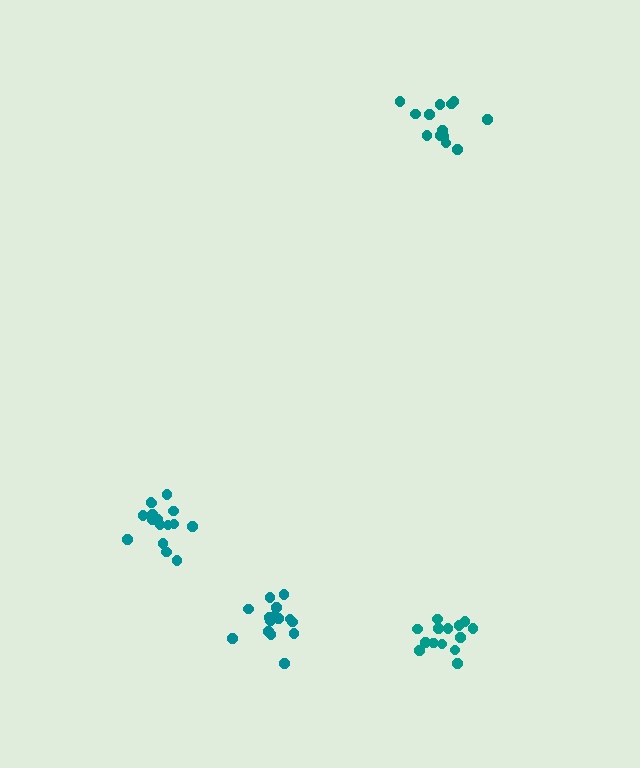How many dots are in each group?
Group 1: 14 dots, Group 2: 13 dots, Group 3: 16 dots, Group 4: 15 dots (58 total).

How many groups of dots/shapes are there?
There are 4 groups.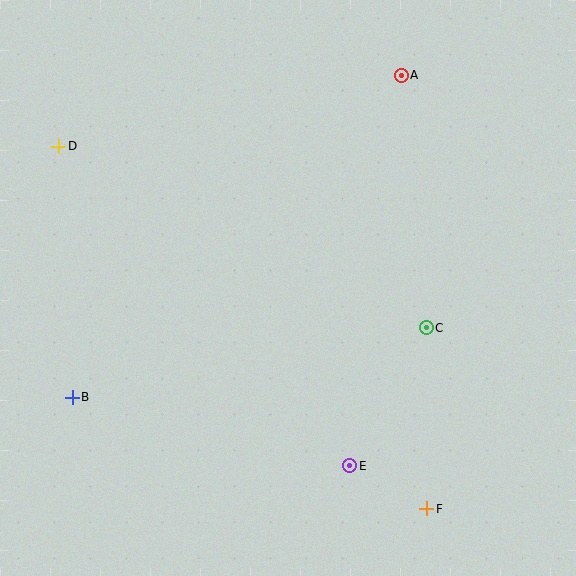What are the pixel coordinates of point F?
Point F is at (427, 509).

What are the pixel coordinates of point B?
Point B is at (72, 397).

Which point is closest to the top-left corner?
Point D is closest to the top-left corner.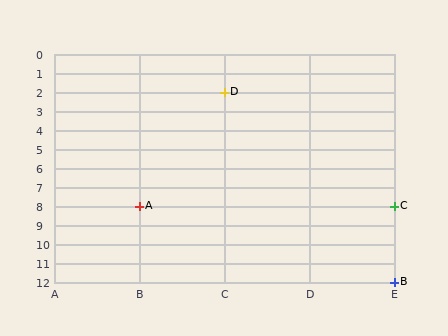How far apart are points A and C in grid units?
Points A and C are 3 columns apart.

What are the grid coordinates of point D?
Point D is at grid coordinates (C, 2).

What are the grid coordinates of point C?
Point C is at grid coordinates (E, 8).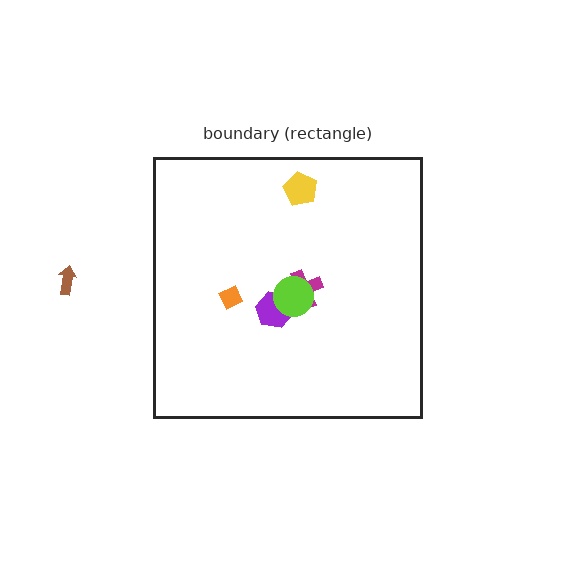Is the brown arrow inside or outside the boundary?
Outside.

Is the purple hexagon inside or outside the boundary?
Inside.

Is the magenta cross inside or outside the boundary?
Inside.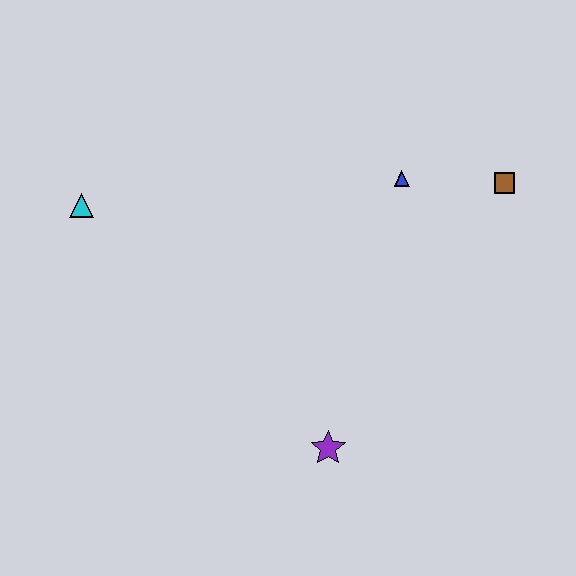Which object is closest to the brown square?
The blue triangle is closest to the brown square.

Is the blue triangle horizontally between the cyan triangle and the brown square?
Yes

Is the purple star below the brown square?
Yes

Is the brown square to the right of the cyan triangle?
Yes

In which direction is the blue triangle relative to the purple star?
The blue triangle is above the purple star.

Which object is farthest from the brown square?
The cyan triangle is farthest from the brown square.